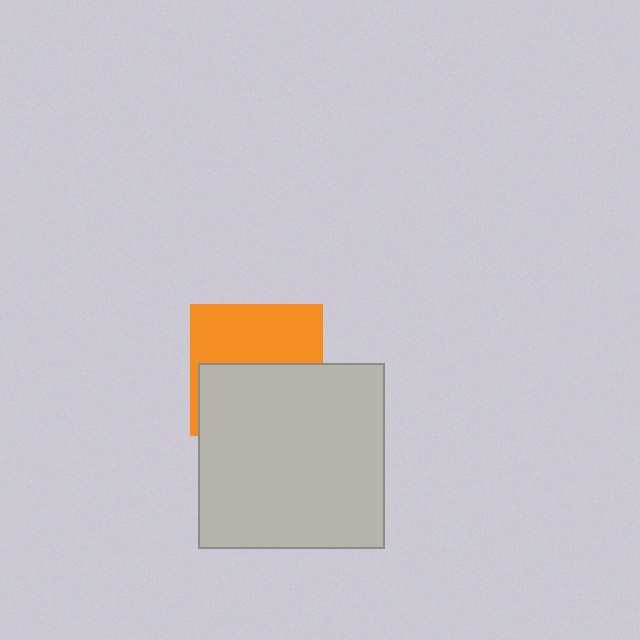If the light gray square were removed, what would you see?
You would see the complete orange square.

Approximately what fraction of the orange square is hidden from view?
Roughly 51% of the orange square is hidden behind the light gray square.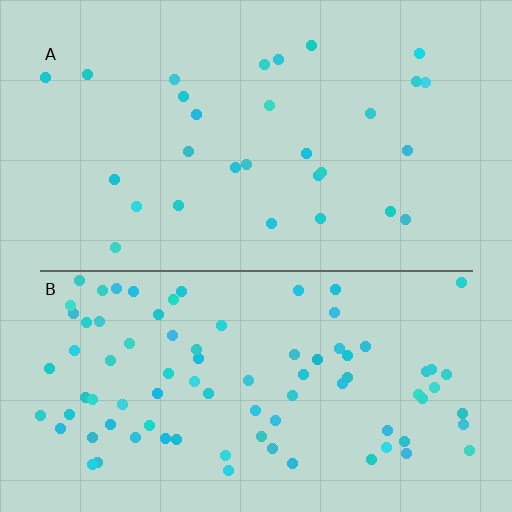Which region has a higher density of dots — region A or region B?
B (the bottom).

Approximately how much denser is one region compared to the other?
Approximately 3.0× — region B over region A.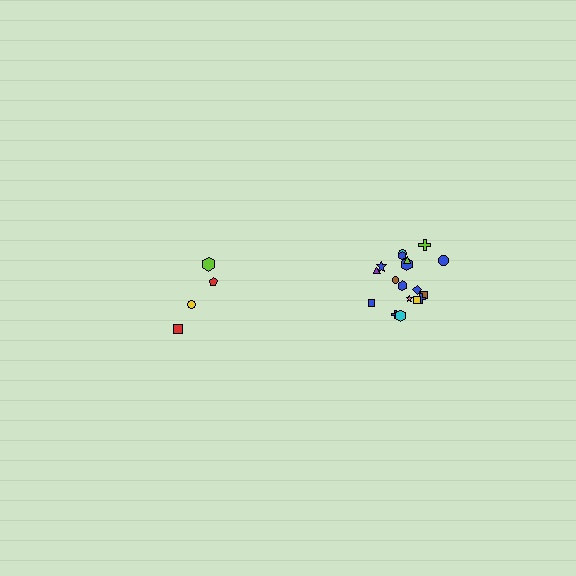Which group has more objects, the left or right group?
The right group.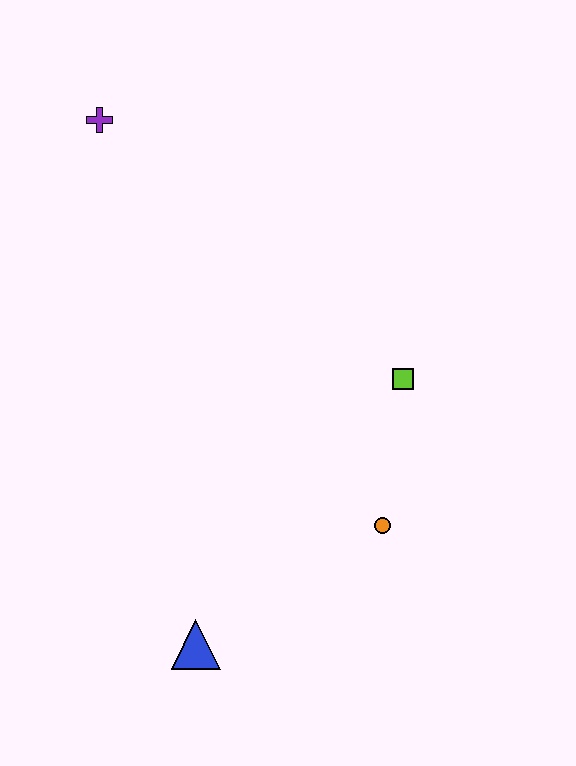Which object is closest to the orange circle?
The lime square is closest to the orange circle.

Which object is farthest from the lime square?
The purple cross is farthest from the lime square.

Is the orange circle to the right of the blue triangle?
Yes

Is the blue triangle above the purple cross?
No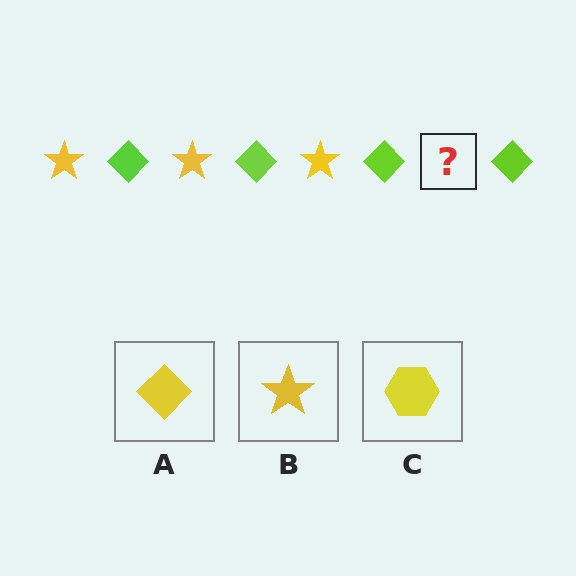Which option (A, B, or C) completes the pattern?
B.